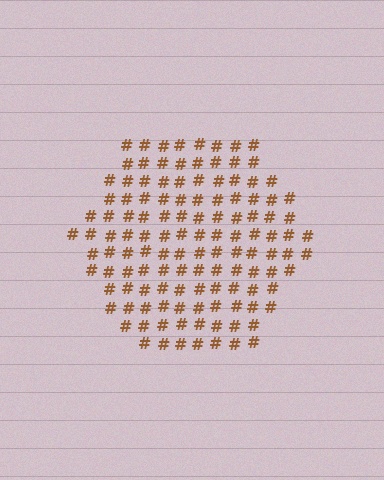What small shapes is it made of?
It is made of small hash symbols.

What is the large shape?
The large shape is a hexagon.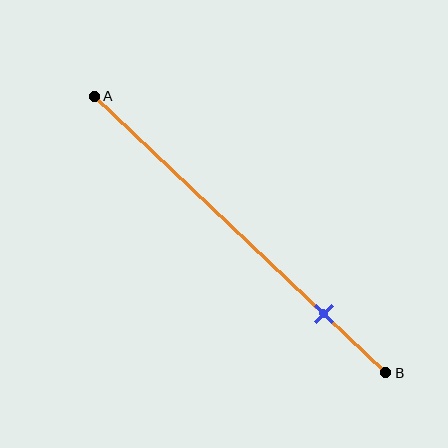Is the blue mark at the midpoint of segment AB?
No, the mark is at about 80% from A, not at the 50% midpoint.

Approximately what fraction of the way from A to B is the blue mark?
The blue mark is approximately 80% of the way from A to B.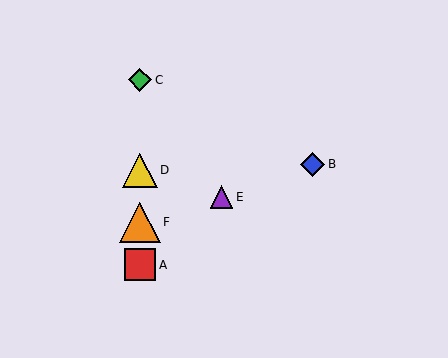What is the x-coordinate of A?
Object A is at x≈140.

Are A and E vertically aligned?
No, A is at x≈140 and E is at x≈221.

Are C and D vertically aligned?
Yes, both are at x≈140.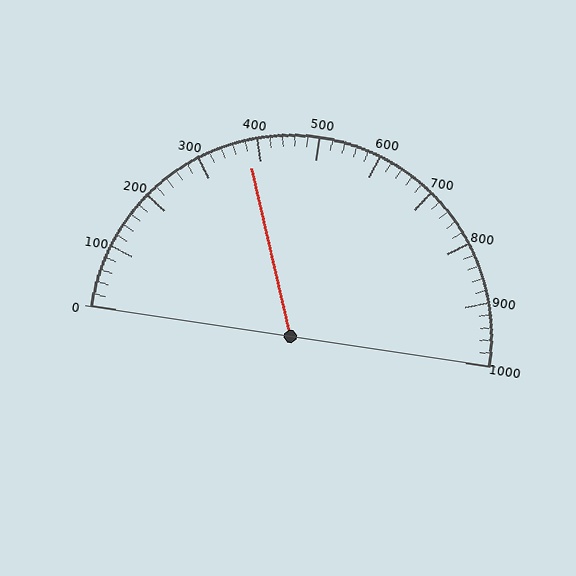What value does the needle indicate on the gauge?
The needle indicates approximately 380.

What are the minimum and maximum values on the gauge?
The gauge ranges from 0 to 1000.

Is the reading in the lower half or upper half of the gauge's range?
The reading is in the lower half of the range (0 to 1000).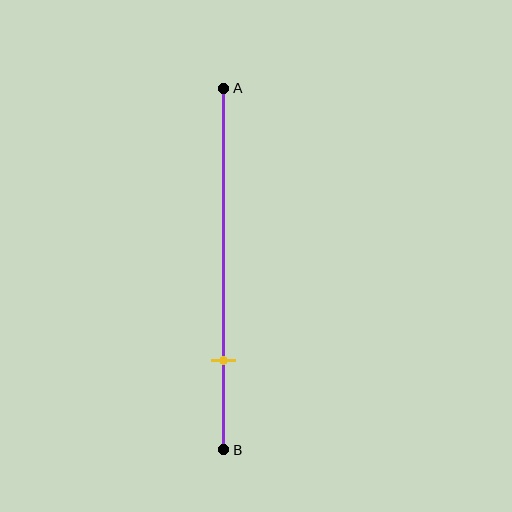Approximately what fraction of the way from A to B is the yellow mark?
The yellow mark is approximately 75% of the way from A to B.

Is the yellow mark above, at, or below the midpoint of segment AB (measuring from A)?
The yellow mark is below the midpoint of segment AB.